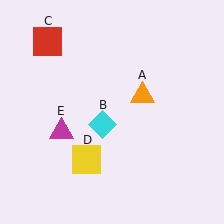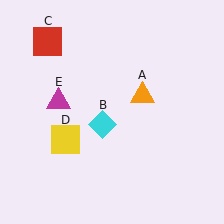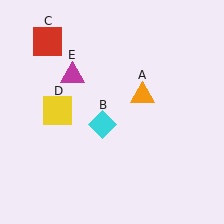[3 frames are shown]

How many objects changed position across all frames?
2 objects changed position: yellow square (object D), magenta triangle (object E).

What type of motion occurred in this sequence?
The yellow square (object D), magenta triangle (object E) rotated clockwise around the center of the scene.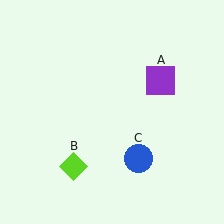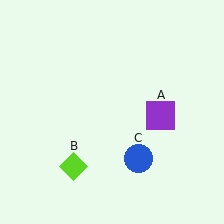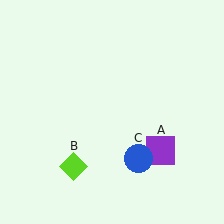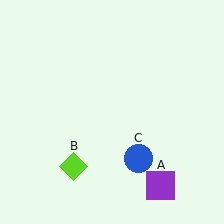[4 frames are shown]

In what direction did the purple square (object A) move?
The purple square (object A) moved down.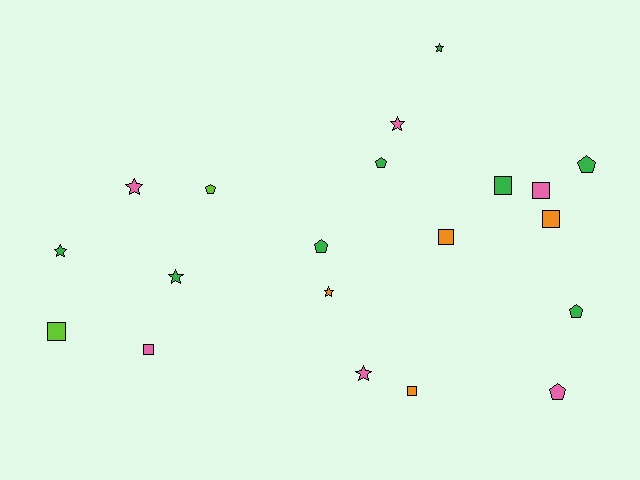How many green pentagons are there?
There are 4 green pentagons.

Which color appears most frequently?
Green, with 8 objects.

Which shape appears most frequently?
Star, with 7 objects.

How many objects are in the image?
There are 20 objects.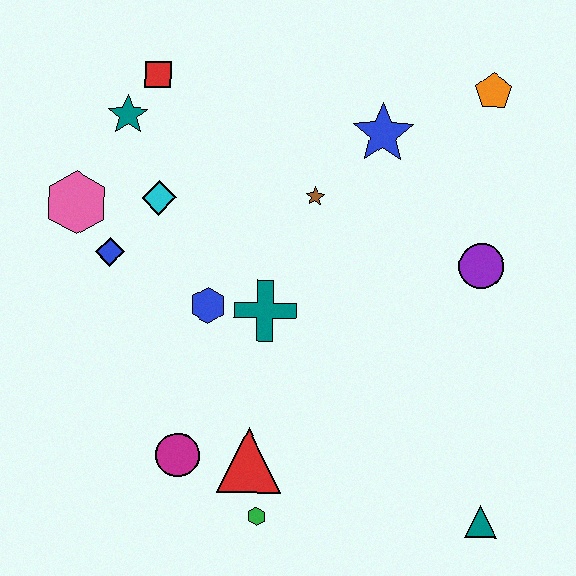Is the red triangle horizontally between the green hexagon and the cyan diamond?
Yes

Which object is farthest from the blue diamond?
The teal triangle is farthest from the blue diamond.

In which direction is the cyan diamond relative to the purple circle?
The cyan diamond is to the left of the purple circle.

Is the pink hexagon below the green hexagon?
No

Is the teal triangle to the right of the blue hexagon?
Yes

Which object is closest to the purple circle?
The blue star is closest to the purple circle.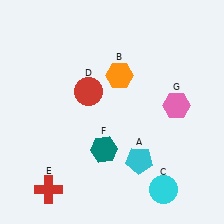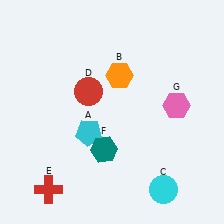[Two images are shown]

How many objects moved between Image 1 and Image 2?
1 object moved between the two images.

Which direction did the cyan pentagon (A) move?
The cyan pentagon (A) moved left.